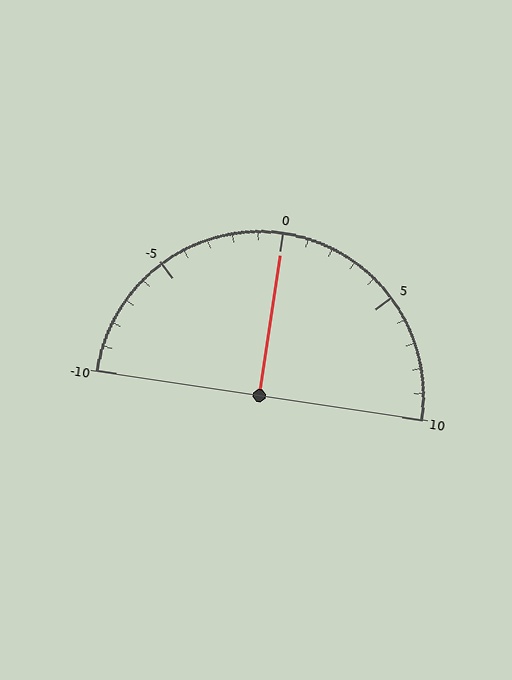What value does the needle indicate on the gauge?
The needle indicates approximately 0.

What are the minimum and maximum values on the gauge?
The gauge ranges from -10 to 10.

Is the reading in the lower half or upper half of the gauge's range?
The reading is in the upper half of the range (-10 to 10).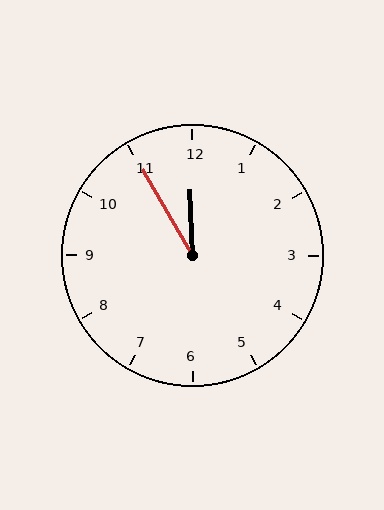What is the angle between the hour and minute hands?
Approximately 28 degrees.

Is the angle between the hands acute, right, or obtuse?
It is acute.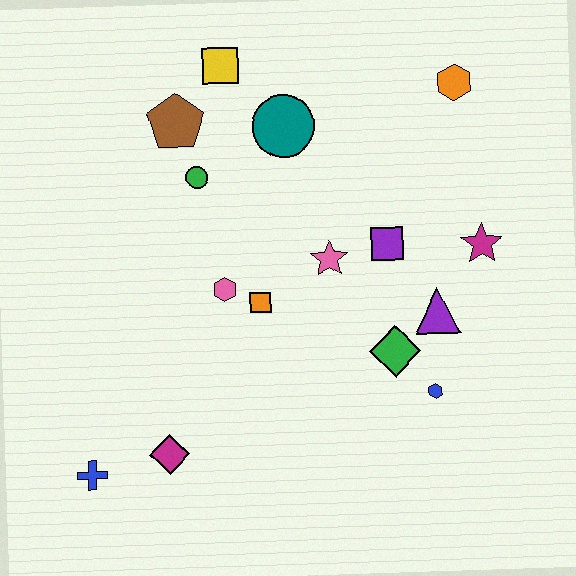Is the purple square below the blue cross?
No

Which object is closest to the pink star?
The purple square is closest to the pink star.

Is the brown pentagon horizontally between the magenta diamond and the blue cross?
No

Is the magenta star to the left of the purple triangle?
No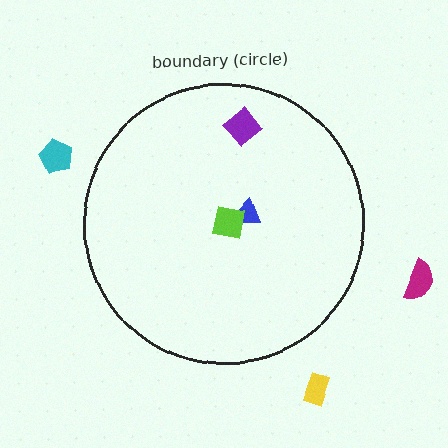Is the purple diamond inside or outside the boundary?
Inside.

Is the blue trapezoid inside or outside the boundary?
Inside.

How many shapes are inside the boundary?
3 inside, 3 outside.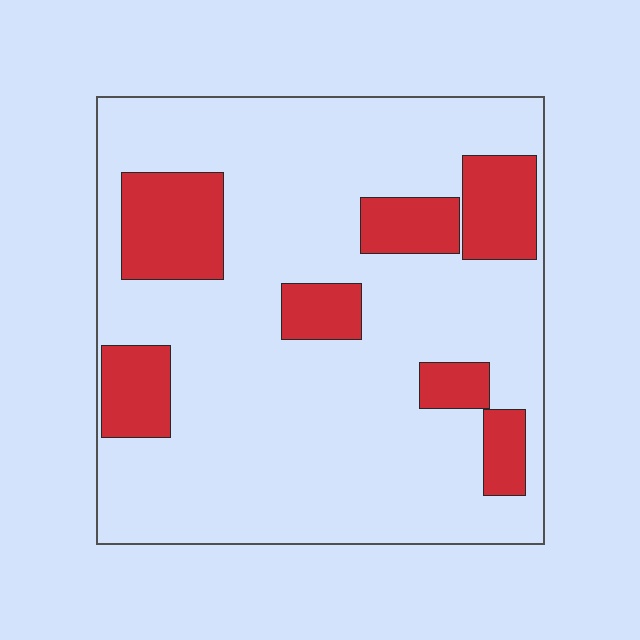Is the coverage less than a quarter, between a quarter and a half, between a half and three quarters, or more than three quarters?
Less than a quarter.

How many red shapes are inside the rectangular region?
7.